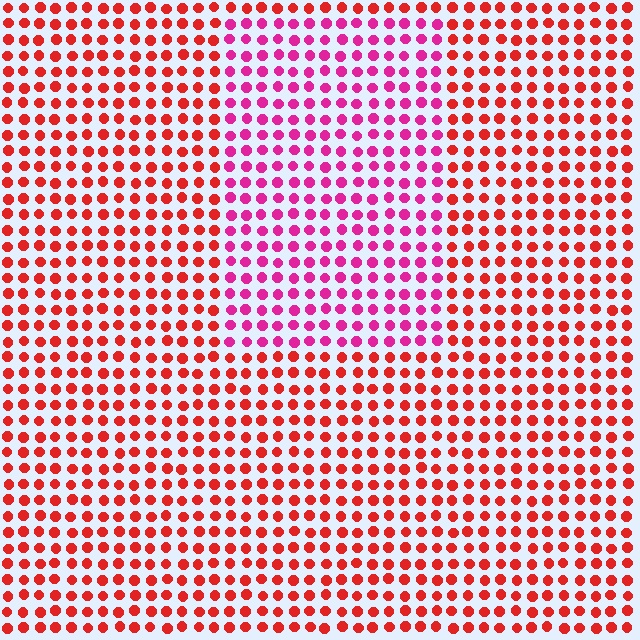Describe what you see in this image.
The image is filled with small red elements in a uniform arrangement. A rectangle-shaped region is visible where the elements are tinted to a slightly different hue, forming a subtle color boundary.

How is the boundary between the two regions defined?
The boundary is defined purely by a slight shift in hue (about 38 degrees). Spacing, size, and orientation are identical on both sides.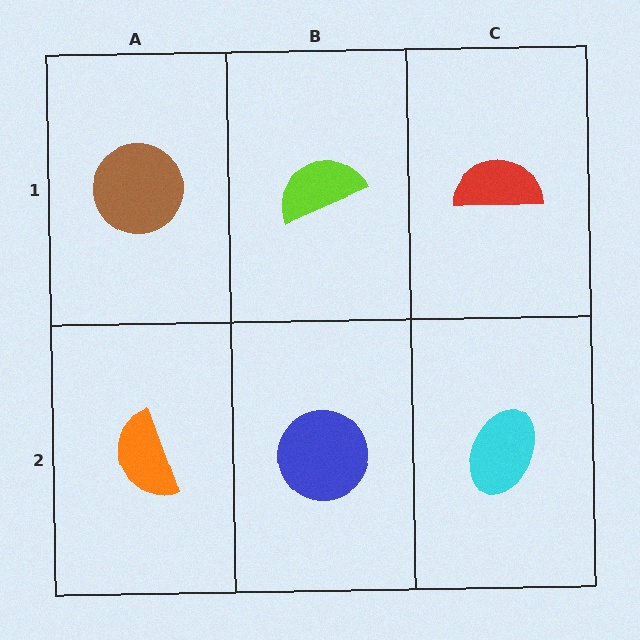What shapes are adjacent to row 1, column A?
An orange semicircle (row 2, column A), a lime semicircle (row 1, column B).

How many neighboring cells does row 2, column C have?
2.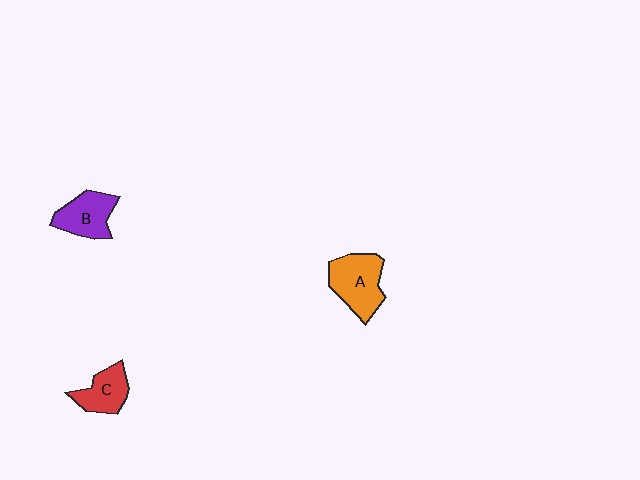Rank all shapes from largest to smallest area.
From largest to smallest: A (orange), B (purple), C (red).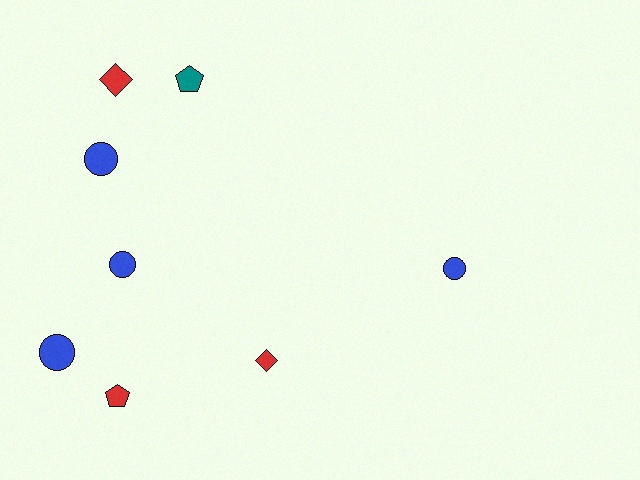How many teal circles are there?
There are no teal circles.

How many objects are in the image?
There are 8 objects.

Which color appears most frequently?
Blue, with 4 objects.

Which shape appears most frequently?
Circle, with 4 objects.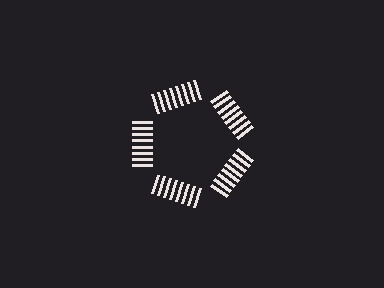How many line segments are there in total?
40 — 8 along each of the 5 edges.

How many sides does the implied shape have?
5 sides — the line-ends trace a pentagon.